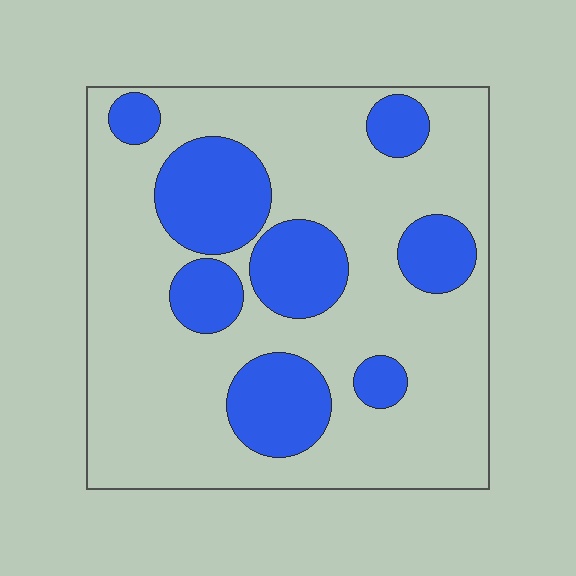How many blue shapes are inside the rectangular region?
8.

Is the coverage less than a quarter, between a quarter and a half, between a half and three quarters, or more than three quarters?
Between a quarter and a half.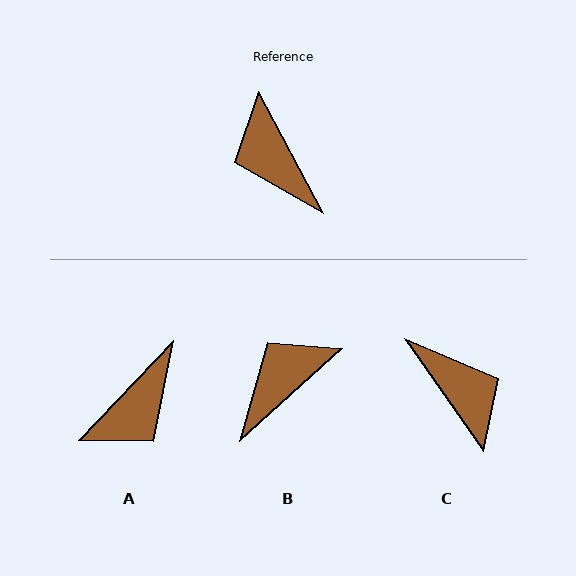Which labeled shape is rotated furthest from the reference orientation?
C, about 173 degrees away.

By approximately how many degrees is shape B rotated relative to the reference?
Approximately 76 degrees clockwise.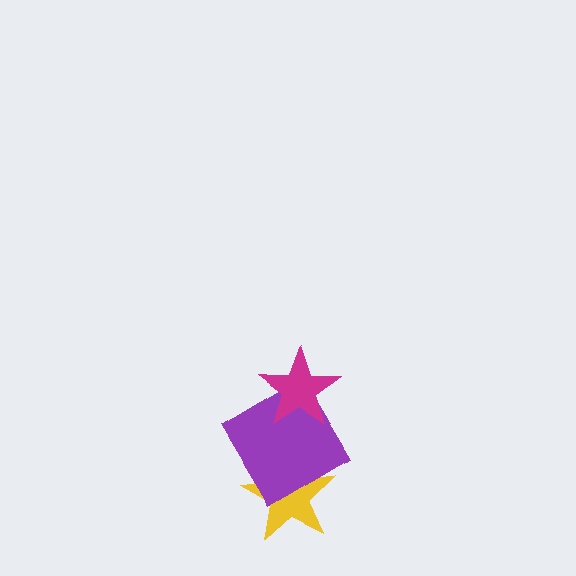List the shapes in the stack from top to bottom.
From top to bottom: the magenta star, the purple diamond, the yellow star.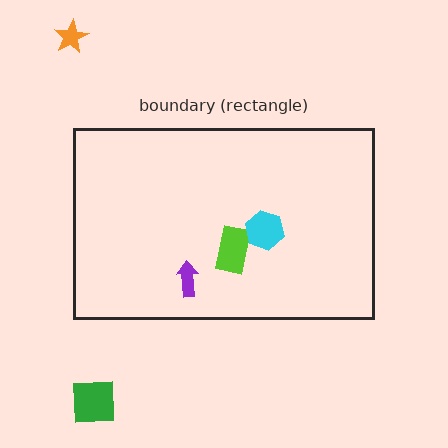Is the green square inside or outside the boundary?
Outside.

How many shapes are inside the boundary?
3 inside, 2 outside.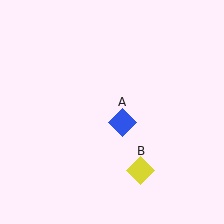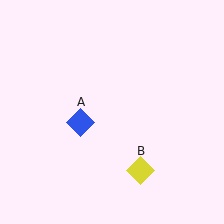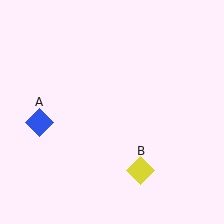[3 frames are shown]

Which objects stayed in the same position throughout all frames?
Yellow diamond (object B) remained stationary.